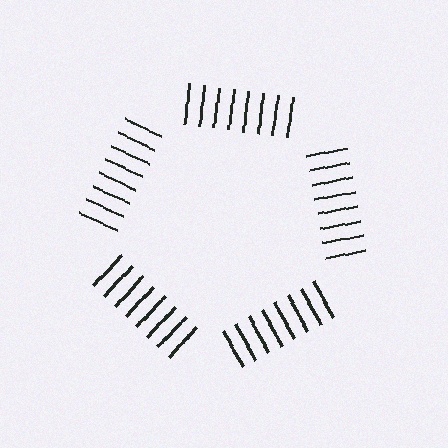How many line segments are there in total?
40 — 8 along each of the 5 edges.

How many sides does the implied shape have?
5 sides — the line-ends trace a pentagon.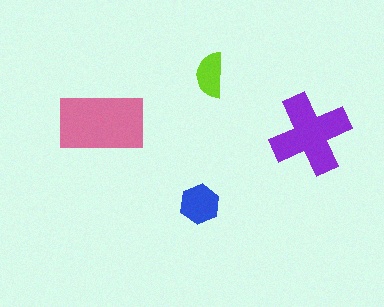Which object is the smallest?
The lime semicircle.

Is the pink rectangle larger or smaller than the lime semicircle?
Larger.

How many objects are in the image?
There are 4 objects in the image.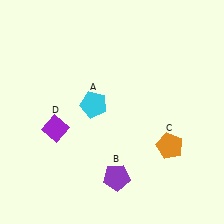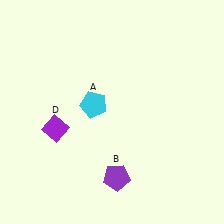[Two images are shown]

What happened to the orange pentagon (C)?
The orange pentagon (C) was removed in Image 2. It was in the bottom-right area of Image 1.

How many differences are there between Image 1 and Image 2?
There is 1 difference between the two images.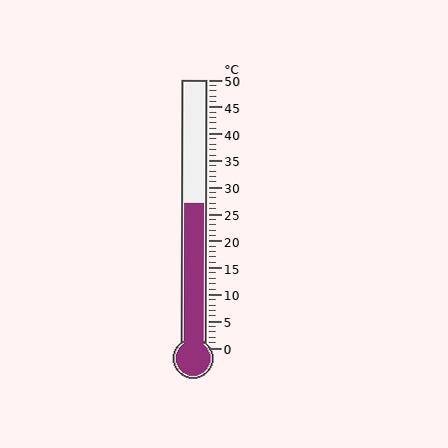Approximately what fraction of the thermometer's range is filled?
The thermometer is filled to approximately 55% of its range.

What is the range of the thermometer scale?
The thermometer scale ranges from 0°C to 50°C.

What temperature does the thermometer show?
The thermometer shows approximately 27°C.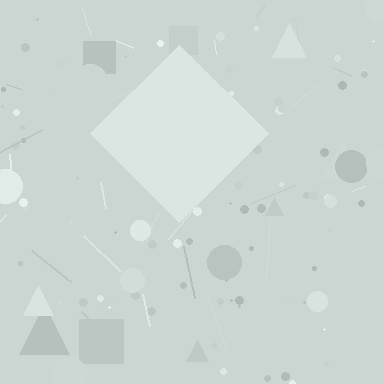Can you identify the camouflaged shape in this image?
The camouflaged shape is a diamond.